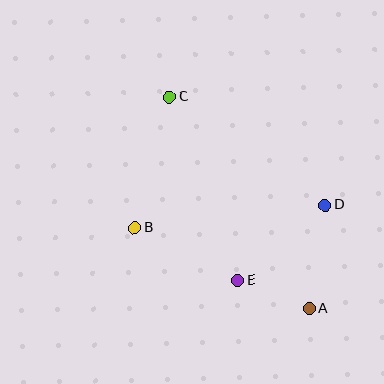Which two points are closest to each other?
Points A and E are closest to each other.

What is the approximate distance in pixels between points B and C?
The distance between B and C is approximately 136 pixels.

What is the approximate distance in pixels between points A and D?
The distance between A and D is approximately 104 pixels.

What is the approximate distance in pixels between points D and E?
The distance between D and E is approximately 115 pixels.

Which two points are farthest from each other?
Points A and C are farthest from each other.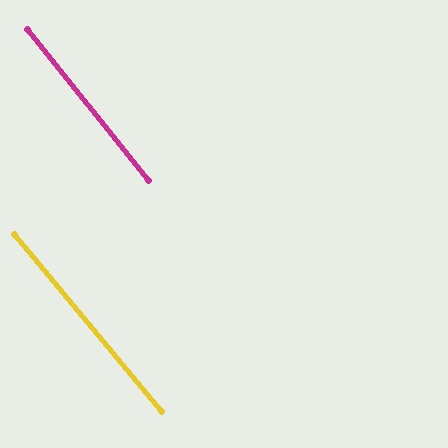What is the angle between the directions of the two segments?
Approximately 1 degree.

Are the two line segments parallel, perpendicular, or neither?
Parallel — their directions differ by only 0.9°.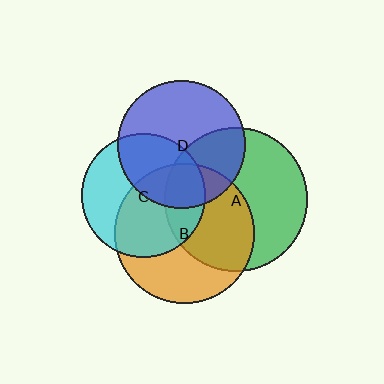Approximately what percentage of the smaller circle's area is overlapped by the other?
Approximately 25%.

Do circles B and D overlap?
Yes.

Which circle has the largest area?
Circle A (green).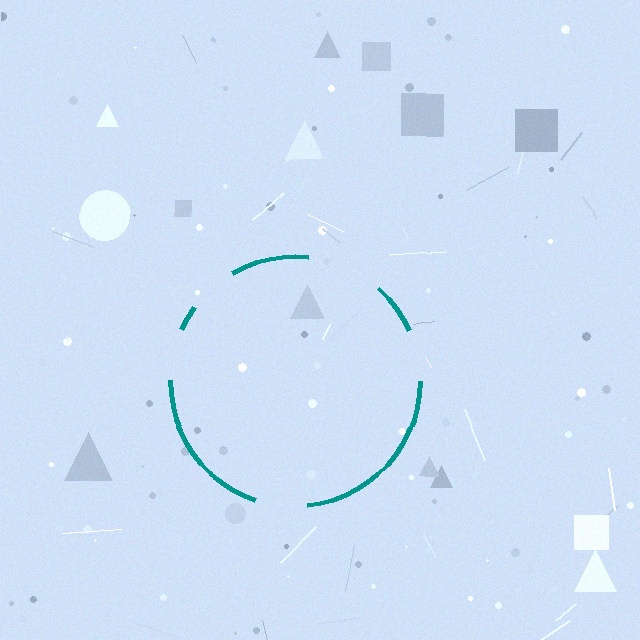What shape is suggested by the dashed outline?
The dashed outline suggests a circle.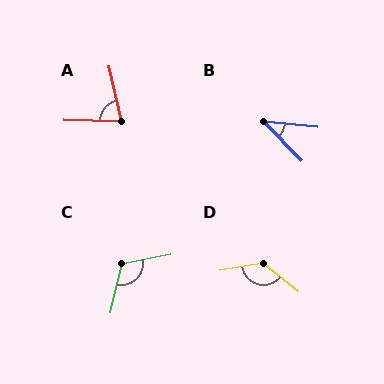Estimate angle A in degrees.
Approximately 76 degrees.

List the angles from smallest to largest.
B (41°), A (76°), C (114°), D (131°).